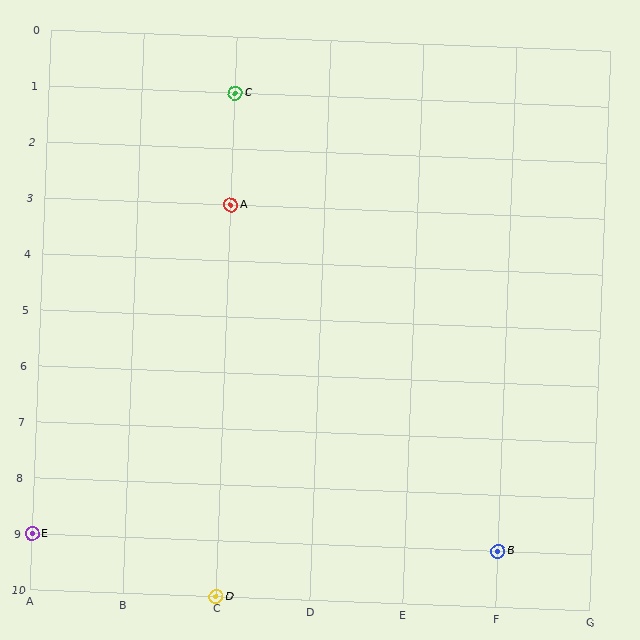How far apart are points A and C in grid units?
Points A and C are 2 rows apart.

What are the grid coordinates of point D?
Point D is at grid coordinates (C, 10).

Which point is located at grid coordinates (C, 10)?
Point D is at (C, 10).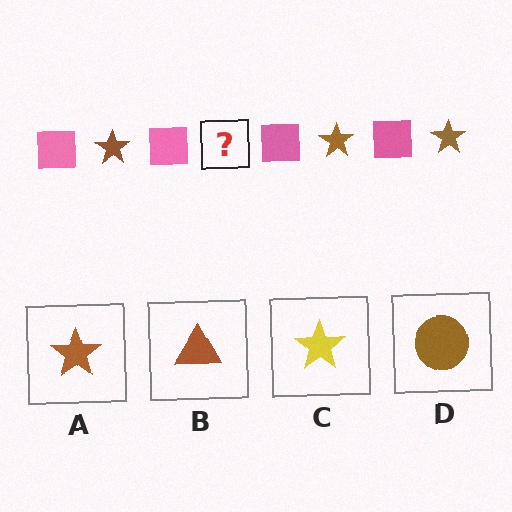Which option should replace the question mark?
Option A.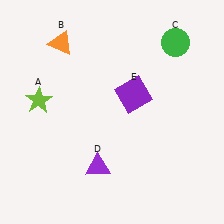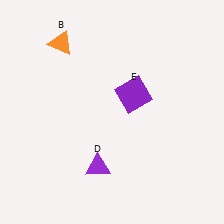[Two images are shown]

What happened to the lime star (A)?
The lime star (A) was removed in Image 2. It was in the top-left area of Image 1.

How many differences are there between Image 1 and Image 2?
There are 2 differences between the two images.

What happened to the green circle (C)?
The green circle (C) was removed in Image 2. It was in the top-right area of Image 1.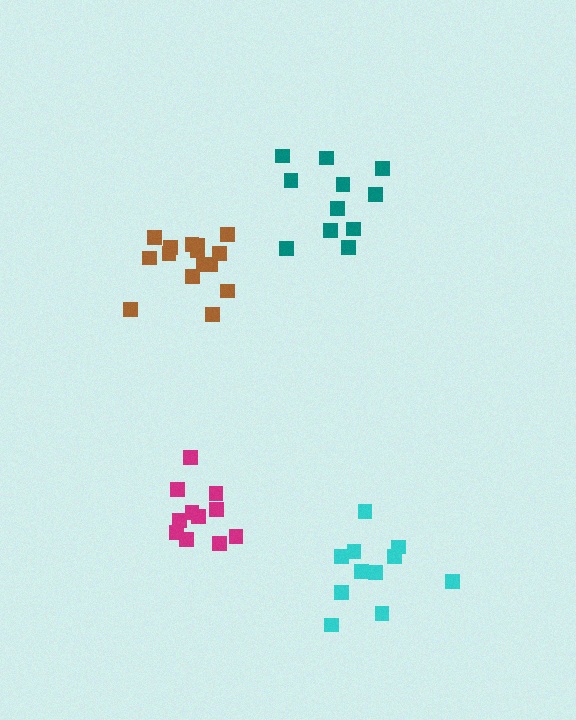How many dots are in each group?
Group 1: 11 dots, Group 2: 11 dots, Group 3: 11 dots, Group 4: 15 dots (48 total).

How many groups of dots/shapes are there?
There are 4 groups.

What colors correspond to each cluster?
The clusters are colored: teal, magenta, cyan, brown.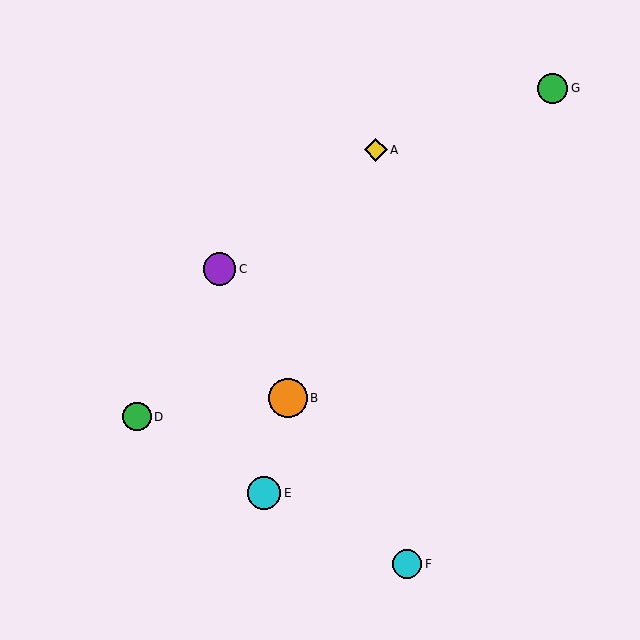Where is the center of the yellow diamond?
The center of the yellow diamond is at (376, 150).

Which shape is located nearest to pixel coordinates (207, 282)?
The purple circle (labeled C) at (219, 269) is nearest to that location.